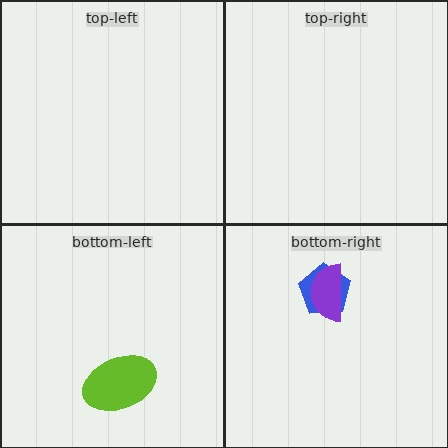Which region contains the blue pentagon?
The bottom-right region.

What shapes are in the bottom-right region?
The blue pentagon, the purple semicircle.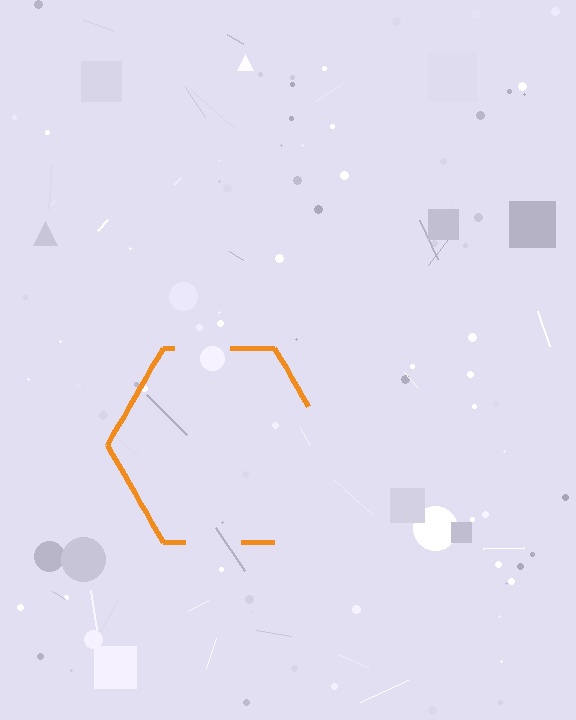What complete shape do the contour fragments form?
The contour fragments form a hexagon.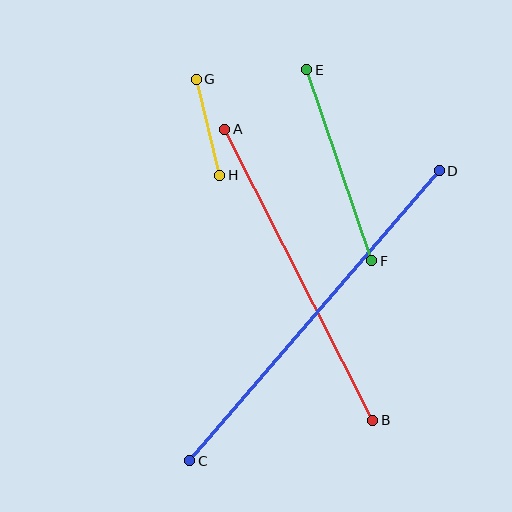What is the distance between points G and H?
The distance is approximately 99 pixels.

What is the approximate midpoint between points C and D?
The midpoint is at approximately (314, 316) pixels.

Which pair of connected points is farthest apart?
Points C and D are farthest apart.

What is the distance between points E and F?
The distance is approximately 202 pixels.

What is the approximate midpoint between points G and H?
The midpoint is at approximately (208, 127) pixels.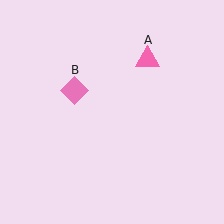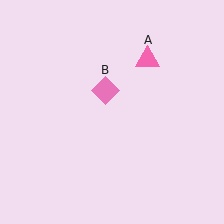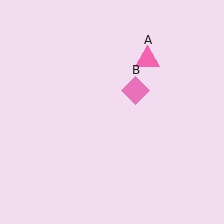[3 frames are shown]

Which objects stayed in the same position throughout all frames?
Pink triangle (object A) remained stationary.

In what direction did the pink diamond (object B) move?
The pink diamond (object B) moved right.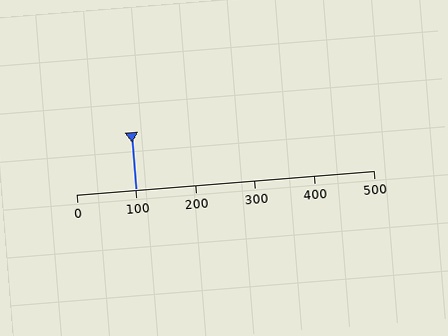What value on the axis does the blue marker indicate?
The marker indicates approximately 100.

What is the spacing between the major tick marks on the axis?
The major ticks are spaced 100 apart.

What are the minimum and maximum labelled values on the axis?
The axis runs from 0 to 500.